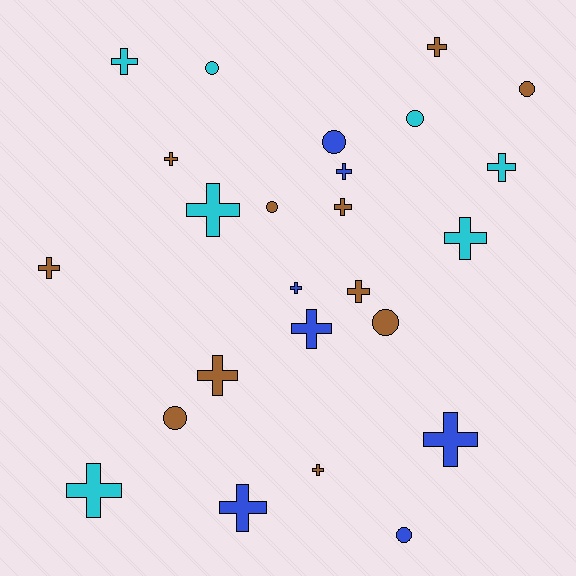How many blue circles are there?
There are 2 blue circles.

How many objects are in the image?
There are 25 objects.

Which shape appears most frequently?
Cross, with 17 objects.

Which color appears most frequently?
Brown, with 11 objects.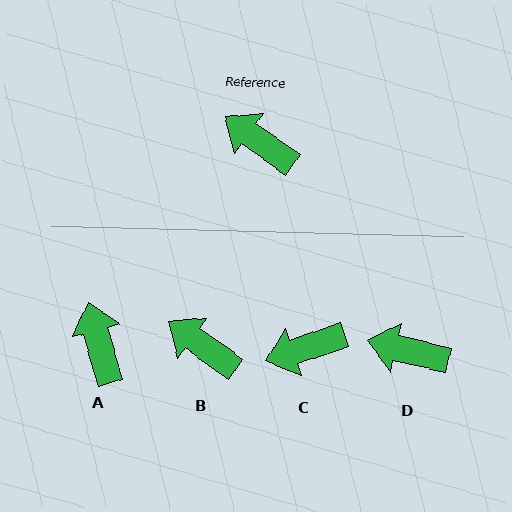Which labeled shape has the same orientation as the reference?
B.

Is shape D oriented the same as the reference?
No, it is off by about 22 degrees.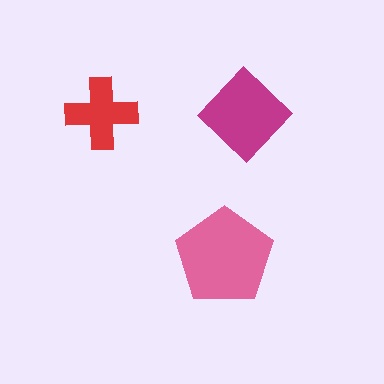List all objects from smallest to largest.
The red cross, the magenta diamond, the pink pentagon.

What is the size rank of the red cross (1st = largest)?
3rd.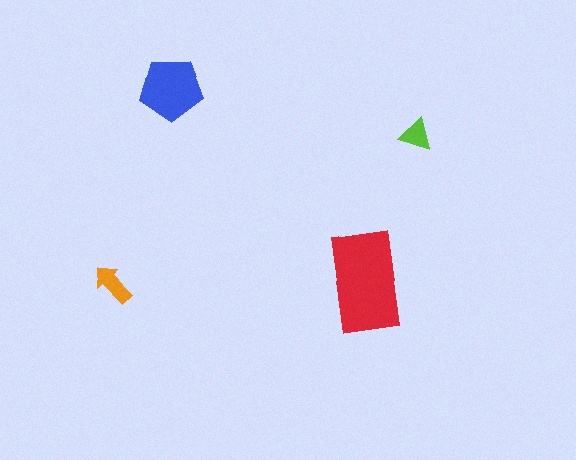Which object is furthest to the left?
The orange arrow is leftmost.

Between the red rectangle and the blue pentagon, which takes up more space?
The red rectangle.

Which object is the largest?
The red rectangle.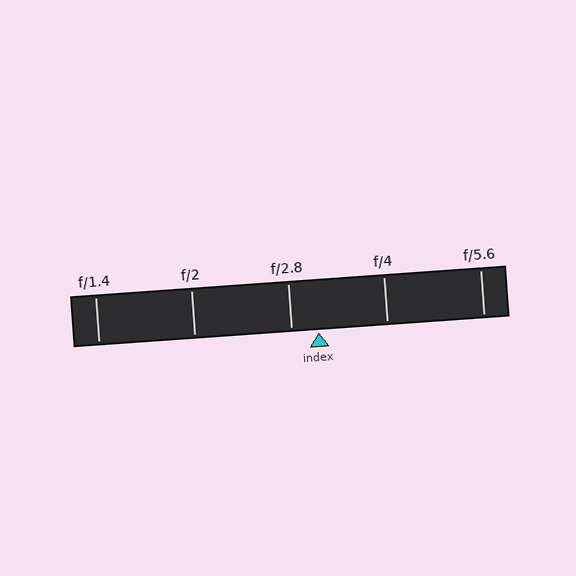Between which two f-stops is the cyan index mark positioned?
The index mark is between f/2.8 and f/4.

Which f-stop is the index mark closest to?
The index mark is closest to f/2.8.